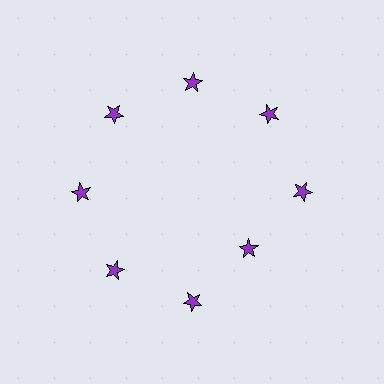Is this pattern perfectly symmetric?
No. The 8 purple stars are arranged in a ring, but one element near the 4 o'clock position is pulled inward toward the center, breaking the 8-fold rotational symmetry.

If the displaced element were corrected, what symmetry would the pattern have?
It would have 8-fold rotational symmetry — the pattern would map onto itself every 45 degrees.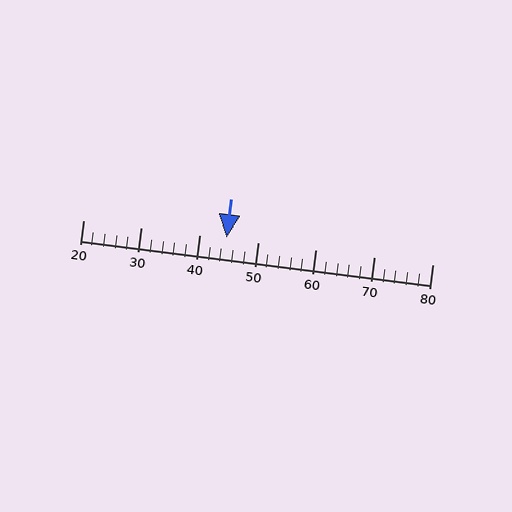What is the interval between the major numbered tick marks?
The major tick marks are spaced 10 units apart.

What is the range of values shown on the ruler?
The ruler shows values from 20 to 80.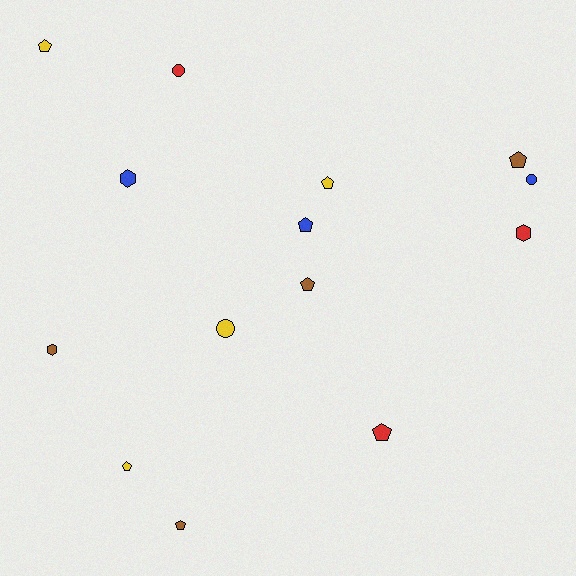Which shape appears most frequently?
Pentagon, with 8 objects.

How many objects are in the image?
There are 14 objects.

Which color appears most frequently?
Yellow, with 4 objects.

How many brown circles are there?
There are no brown circles.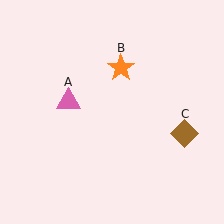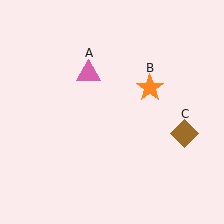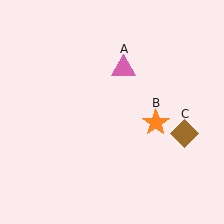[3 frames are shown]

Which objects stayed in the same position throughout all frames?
Brown diamond (object C) remained stationary.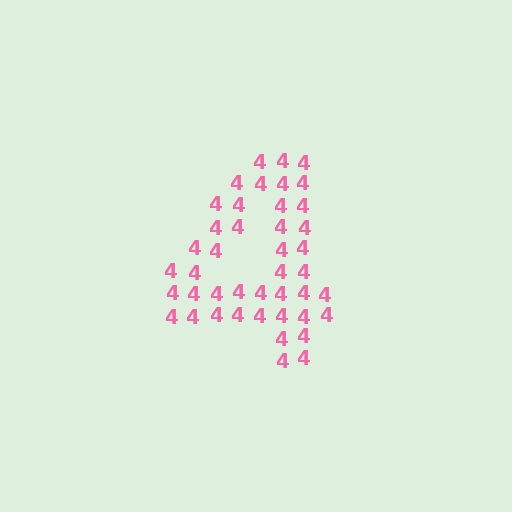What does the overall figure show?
The overall figure shows the digit 4.